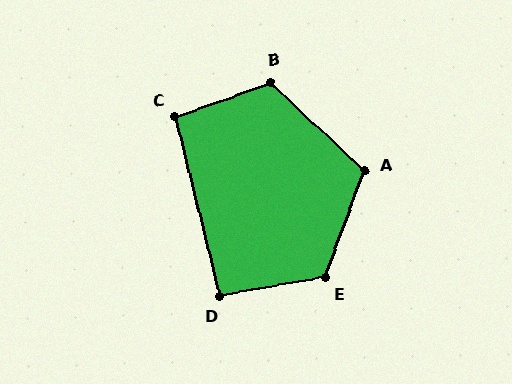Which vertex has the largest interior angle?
E, at approximately 120 degrees.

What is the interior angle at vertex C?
Approximately 96 degrees (obtuse).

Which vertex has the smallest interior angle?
D, at approximately 94 degrees.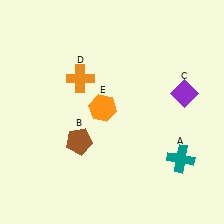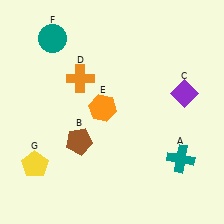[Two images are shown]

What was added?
A teal circle (F), a yellow pentagon (G) were added in Image 2.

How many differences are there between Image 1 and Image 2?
There are 2 differences between the two images.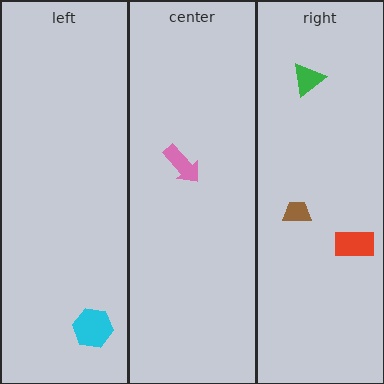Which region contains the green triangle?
The right region.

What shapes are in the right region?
The red rectangle, the brown trapezoid, the green triangle.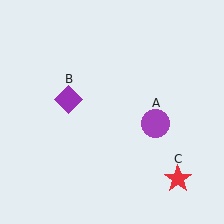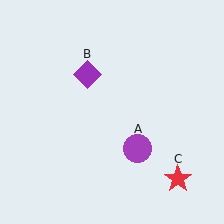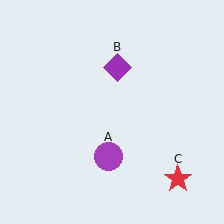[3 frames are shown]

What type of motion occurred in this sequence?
The purple circle (object A), purple diamond (object B) rotated clockwise around the center of the scene.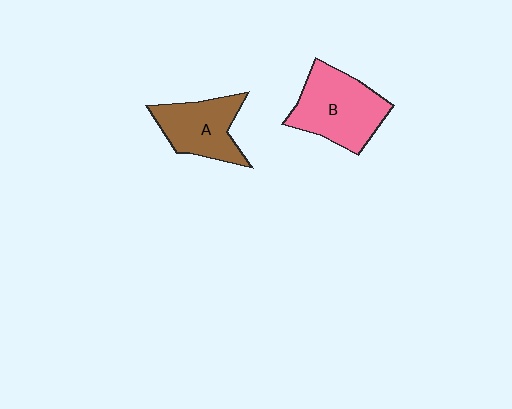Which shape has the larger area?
Shape B (pink).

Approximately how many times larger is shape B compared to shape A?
Approximately 1.3 times.